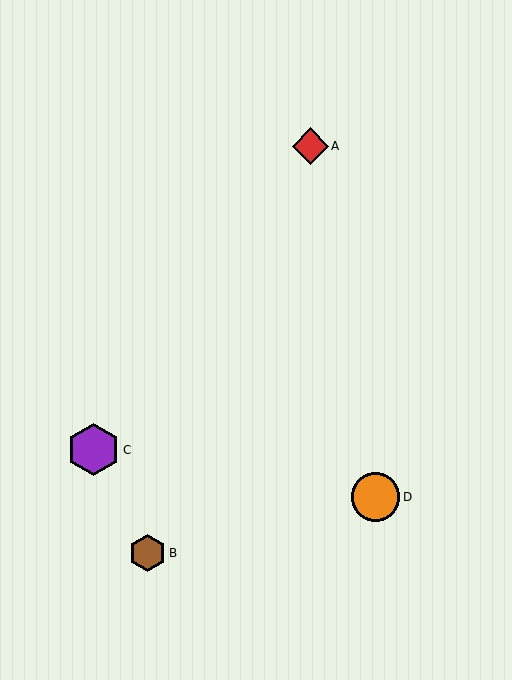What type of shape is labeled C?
Shape C is a purple hexagon.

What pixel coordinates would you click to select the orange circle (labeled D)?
Click at (376, 497) to select the orange circle D.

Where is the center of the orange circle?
The center of the orange circle is at (376, 497).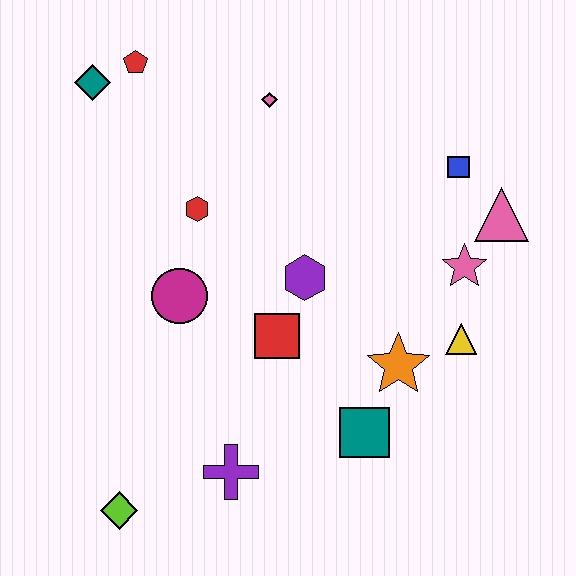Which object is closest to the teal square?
The orange star is closest to the teal square.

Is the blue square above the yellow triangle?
Yes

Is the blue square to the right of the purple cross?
Yes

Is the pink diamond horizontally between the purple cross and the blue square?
Yes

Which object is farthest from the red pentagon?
The lime diamond is farthest from the red pentagon.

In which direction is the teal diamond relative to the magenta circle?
The teal diamond is above the magenta circle.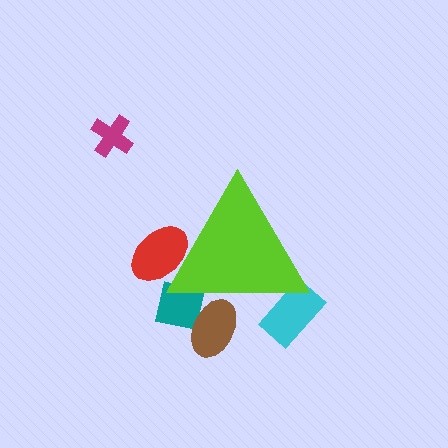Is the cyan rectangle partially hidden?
Yes, the cyan rectangle is partially hidden behind the lime triangle.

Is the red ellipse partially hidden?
Yes, the red ellipse is partially hidden behind the lime triangle.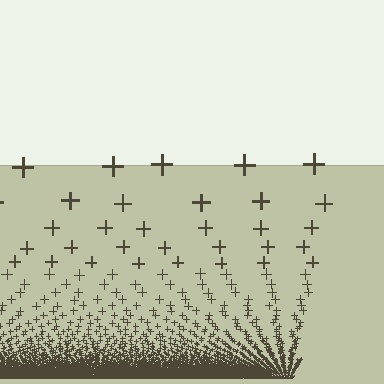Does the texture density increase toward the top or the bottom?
Density increases toward the bottom.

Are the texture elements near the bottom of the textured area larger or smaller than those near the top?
Smaller. The gradient is inverted — elements near the bottom are smaller and denser.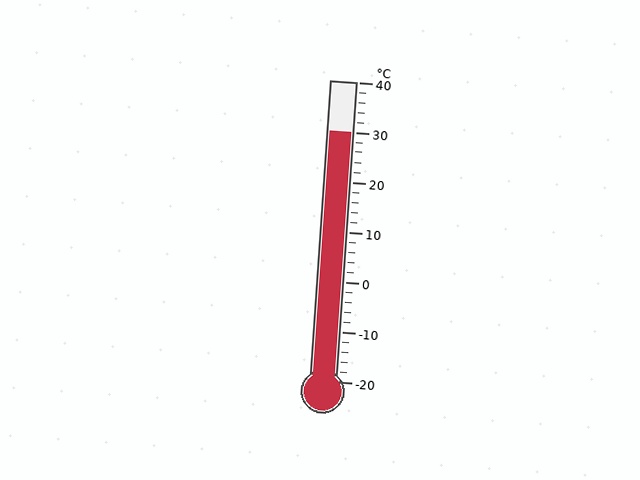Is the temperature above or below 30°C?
The temperature is at 30°C.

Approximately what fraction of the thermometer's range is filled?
The thermometer is filled to approximately 85% of its range.